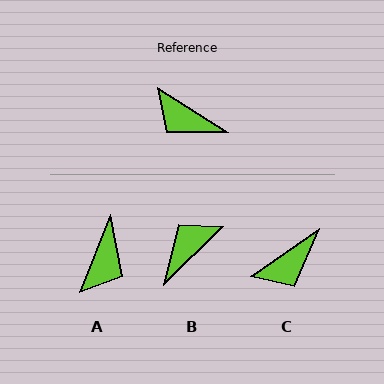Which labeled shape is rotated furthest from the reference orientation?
B, about 104 degrees away.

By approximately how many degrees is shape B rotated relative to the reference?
Approximately 104 degrees clockwise.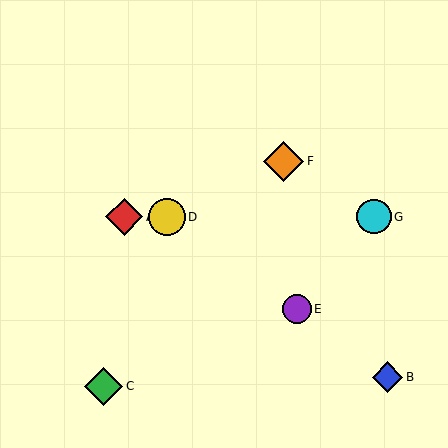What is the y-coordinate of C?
Object C is at y≈386.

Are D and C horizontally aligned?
No, D is at y≈217 and C is at y≈386.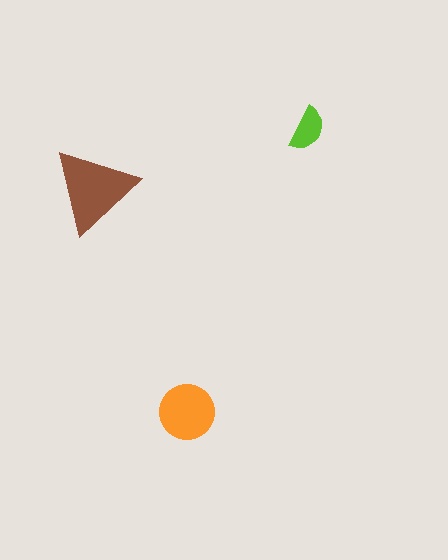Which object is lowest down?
The orange circle is bottommost.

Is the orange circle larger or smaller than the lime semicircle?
Larger.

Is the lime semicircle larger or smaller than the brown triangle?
Smaller.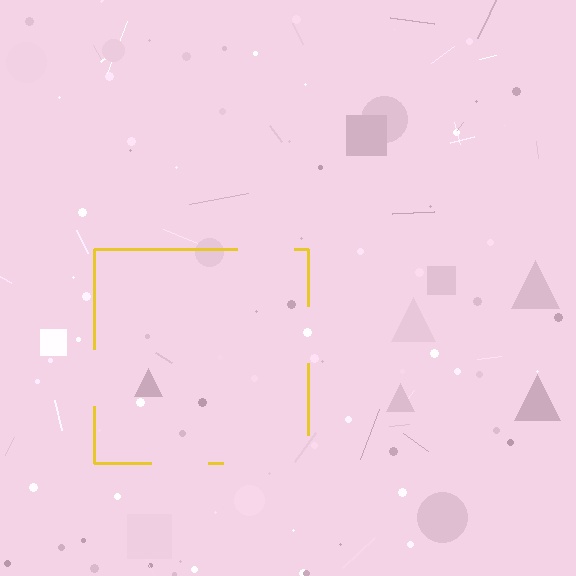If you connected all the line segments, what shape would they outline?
They would outline a square.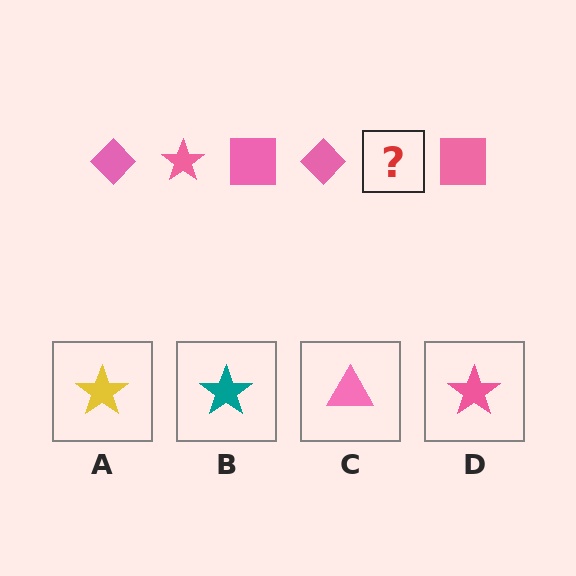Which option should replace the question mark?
Option D.